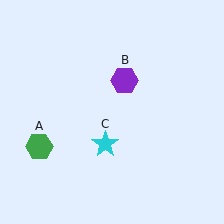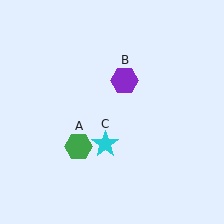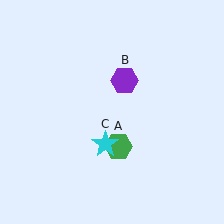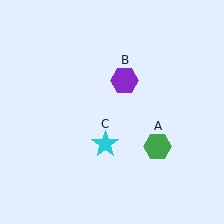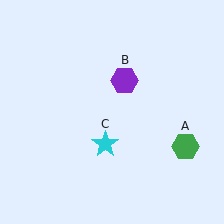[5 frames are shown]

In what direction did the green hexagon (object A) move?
The green hexagon (object A) moved right.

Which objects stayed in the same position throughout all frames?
Purple hexagon (object B) and cyan star (object C) remained stationary.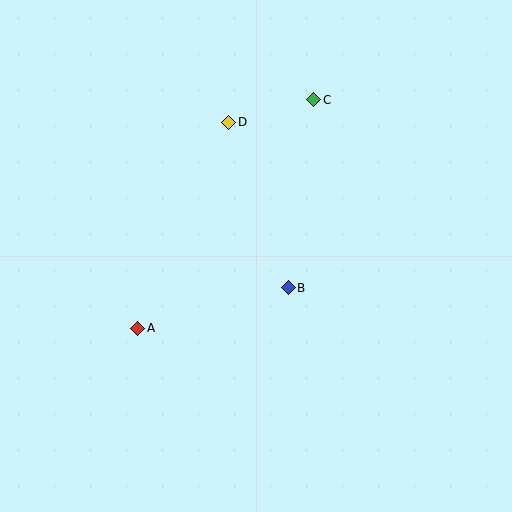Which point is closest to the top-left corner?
Point D is closest to the top-left corner.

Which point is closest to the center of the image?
Point B at (288, 288) is closest to the center.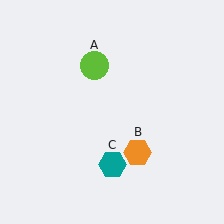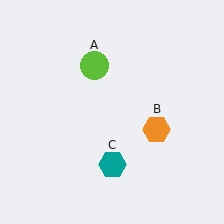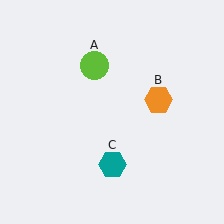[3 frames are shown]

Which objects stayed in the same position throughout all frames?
Lime circle (object A) and teal hexagon (object C) remained stationary.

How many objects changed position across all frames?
1 object changed position: orange hexagon (object B).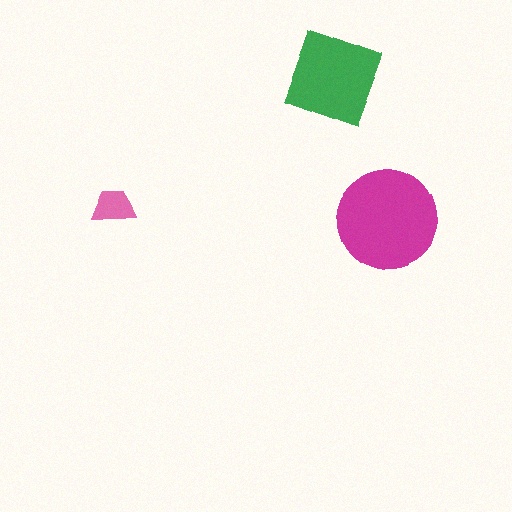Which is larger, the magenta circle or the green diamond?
The magenta circle.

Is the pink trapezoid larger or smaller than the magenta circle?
Smaller.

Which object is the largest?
The magenta circle.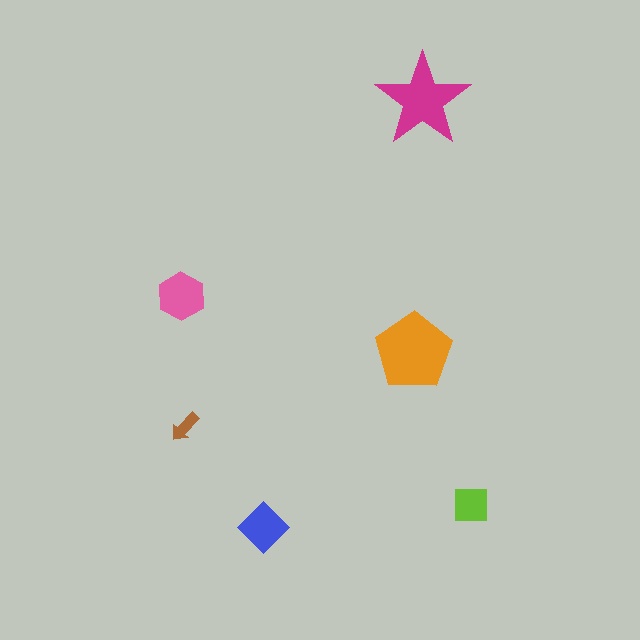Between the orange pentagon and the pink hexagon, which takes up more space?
The orange pentagon.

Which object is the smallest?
The brown arrow.